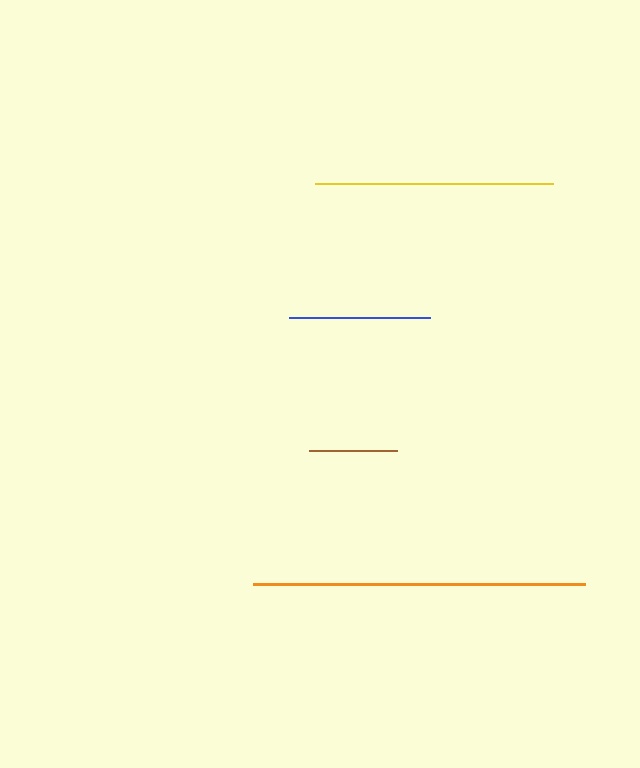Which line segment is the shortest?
The brown line is the shortest at approximately 87 pixels.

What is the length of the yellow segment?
The yellow segment is approximately 238 pixels long.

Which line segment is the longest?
The orange line is the longest at approximately 332 pixels.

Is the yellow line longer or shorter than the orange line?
The orange line is longer than the yellow line.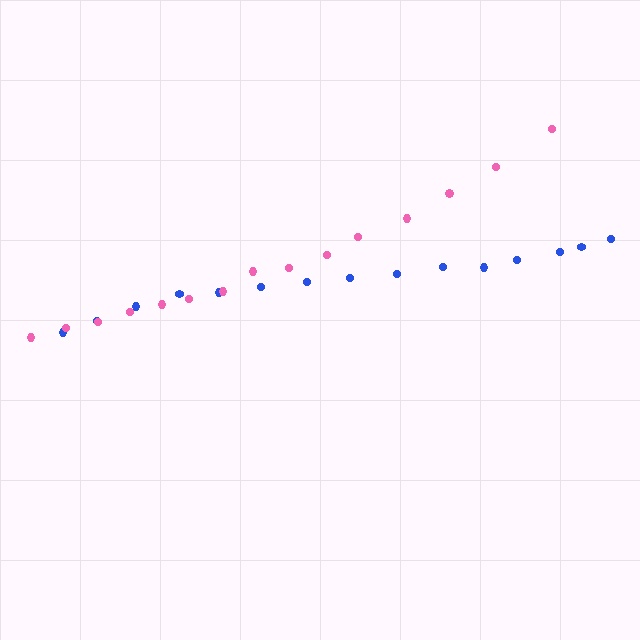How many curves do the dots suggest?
There are 2 distinct paths.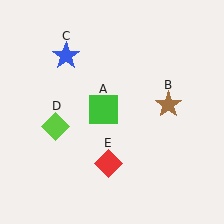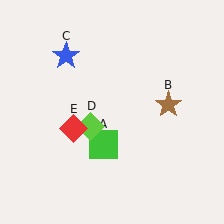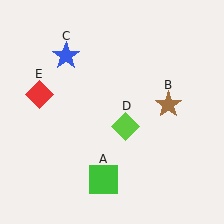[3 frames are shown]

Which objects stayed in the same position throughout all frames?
Brown star (object B) and blue star (object C) remained stationary.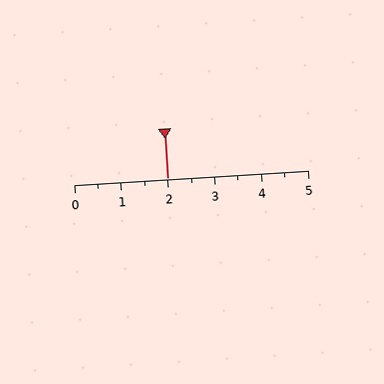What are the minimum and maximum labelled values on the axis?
The axis runs from 0 to 5.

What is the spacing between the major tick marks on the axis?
The major ticks are spaced 1 apart.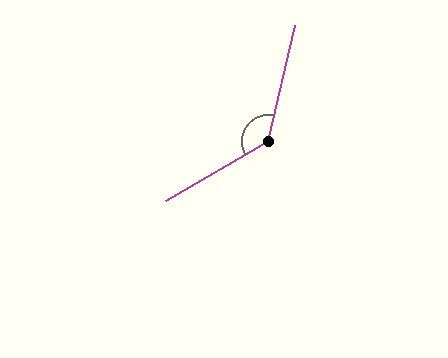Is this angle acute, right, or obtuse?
It is obtuse.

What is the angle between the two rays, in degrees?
Approximately 134 degrees.